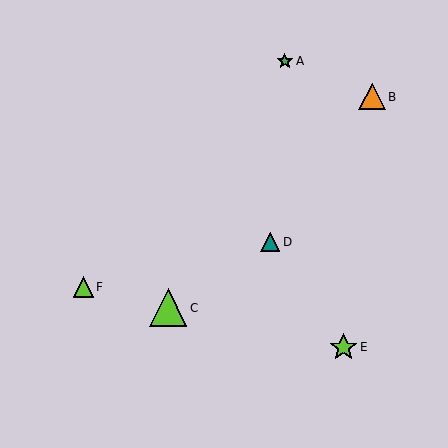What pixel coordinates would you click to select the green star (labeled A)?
Click at (285, 61) to select the green star A.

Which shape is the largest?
The lime triangle (labeled C) is the largest.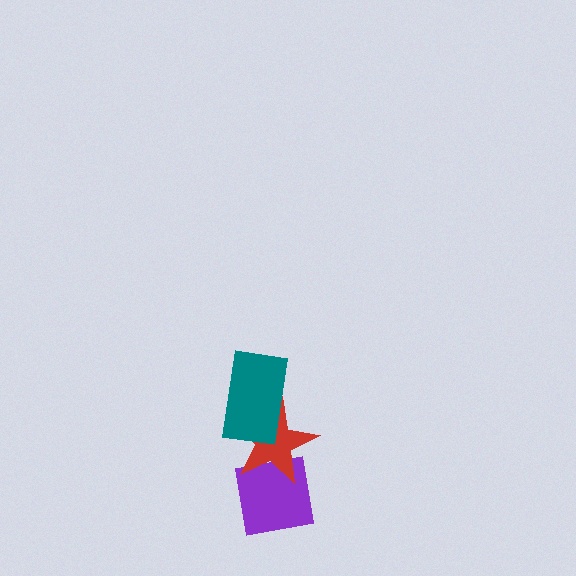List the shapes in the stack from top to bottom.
From top to bottom: the teal rectangle, the red star, the purple square.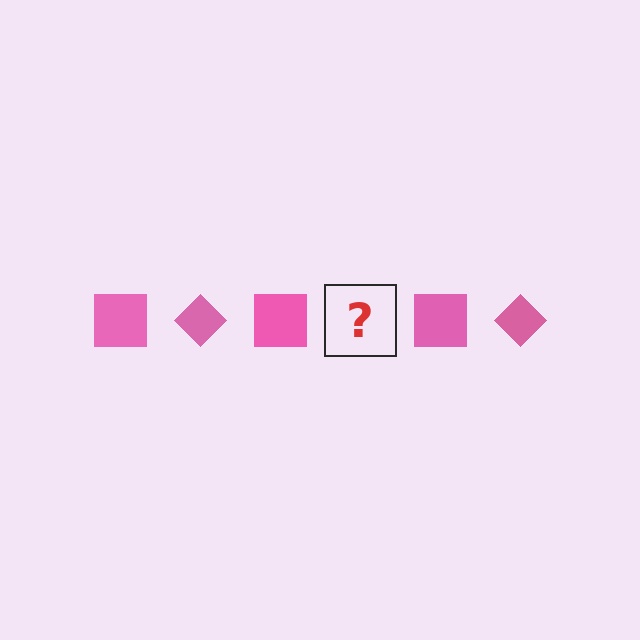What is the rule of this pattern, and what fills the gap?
The rule is that the pattern cycles through square, diamond shapes in pink. The gap should be filled with a pink diamond.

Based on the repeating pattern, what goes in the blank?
The blank should be a pink diamond.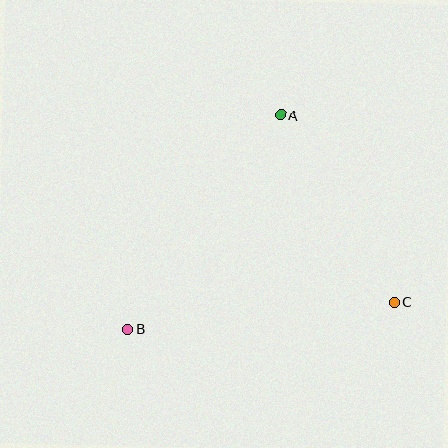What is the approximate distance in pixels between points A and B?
The distance between A and B is approximately 263 pixels.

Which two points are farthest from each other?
Points B and C are farthest from each other.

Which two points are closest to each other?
Points A and C are closest to each other.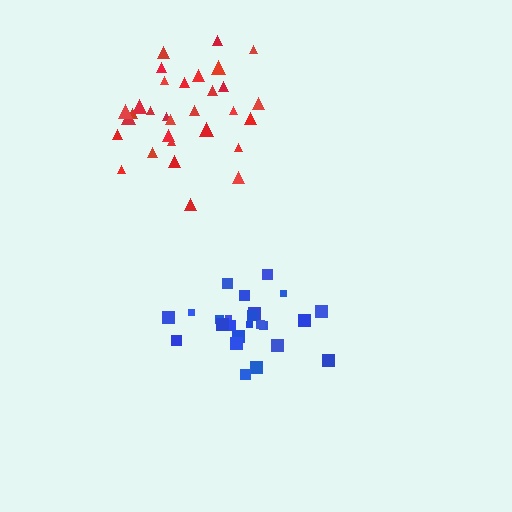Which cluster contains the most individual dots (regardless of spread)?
Red (32).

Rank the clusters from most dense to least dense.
blue, red.